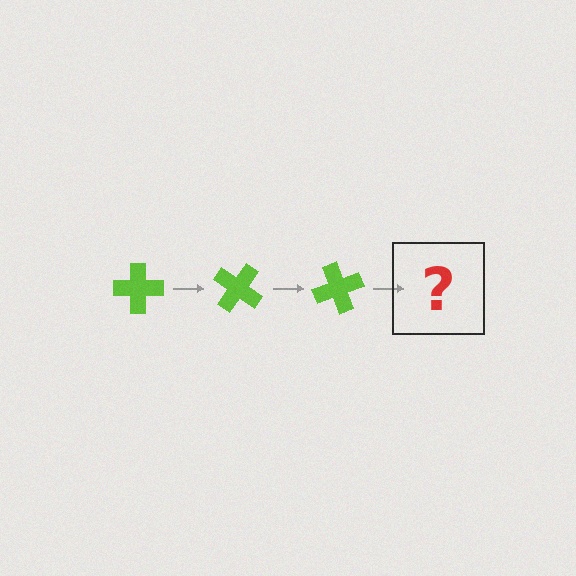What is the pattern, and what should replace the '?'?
The pattern is that the cross rotates 35 degrees each step. The '?' should be a lime cross rotated 105 degrees.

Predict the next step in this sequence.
The next step is a lime cross rotated 105 degrees.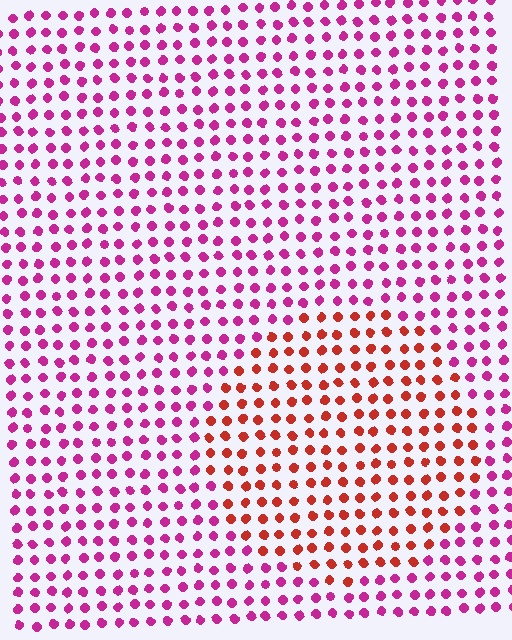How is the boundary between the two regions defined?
The boundary is defined purely by a slight shift in hue (about 46 degrees). Spacing, size, and orientation are identical on both sides.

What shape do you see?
I see a circle.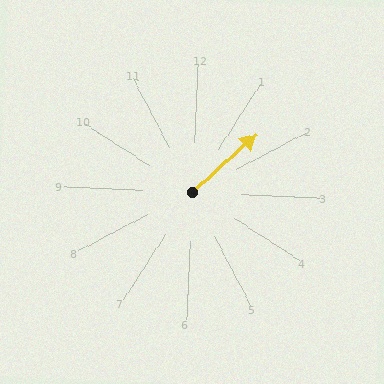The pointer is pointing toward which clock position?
Roughly 2 o'clock.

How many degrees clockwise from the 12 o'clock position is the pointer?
Approximately 46 degrees.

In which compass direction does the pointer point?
Northeast.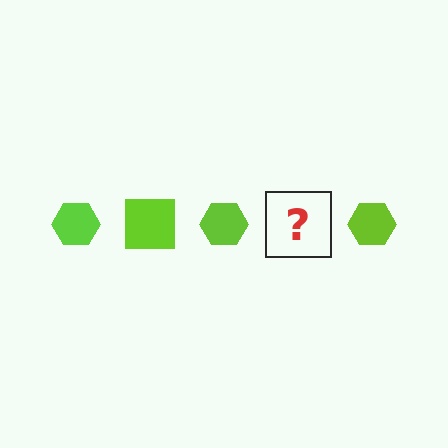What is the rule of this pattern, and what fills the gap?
The rule is that the pattern cycles through hexagon, square shapes in lime. The gap should be filled with a lime square.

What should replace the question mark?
The question mark should be replaced with a lime square.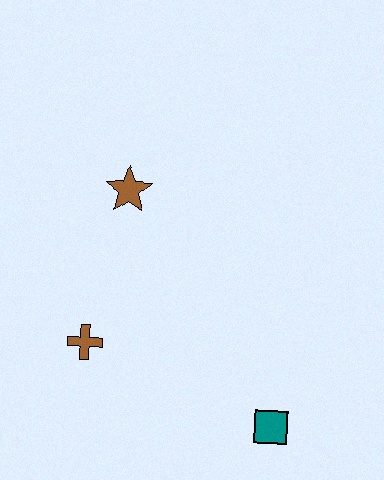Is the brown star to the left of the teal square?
Yes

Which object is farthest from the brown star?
The teal square is farthest from the brown star.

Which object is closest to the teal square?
The brown cross is closest to the teal square.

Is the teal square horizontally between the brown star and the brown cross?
No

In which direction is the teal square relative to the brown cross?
The teal square is to the right of the brown cross.